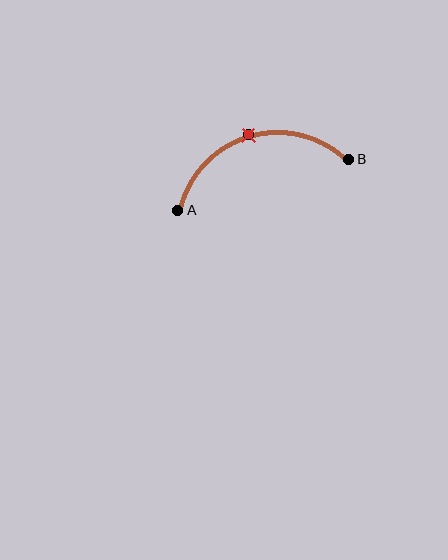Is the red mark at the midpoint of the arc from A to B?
Yes. The red mark lies on the arc at equal arc-length from both A and B — it is the arc midpoint.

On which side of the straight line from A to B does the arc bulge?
The arc bulges above the straight line connecting A and B.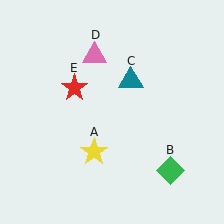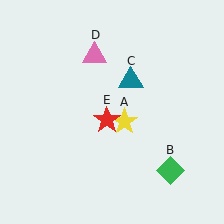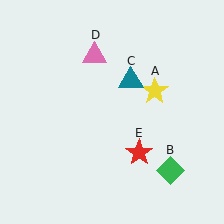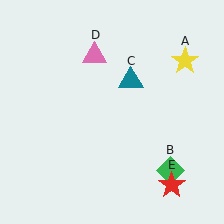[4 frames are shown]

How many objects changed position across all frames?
2 objects changed position: yellow star (object A), red star (object E).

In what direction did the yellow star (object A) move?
The yellow star (object A) moved up and to the right.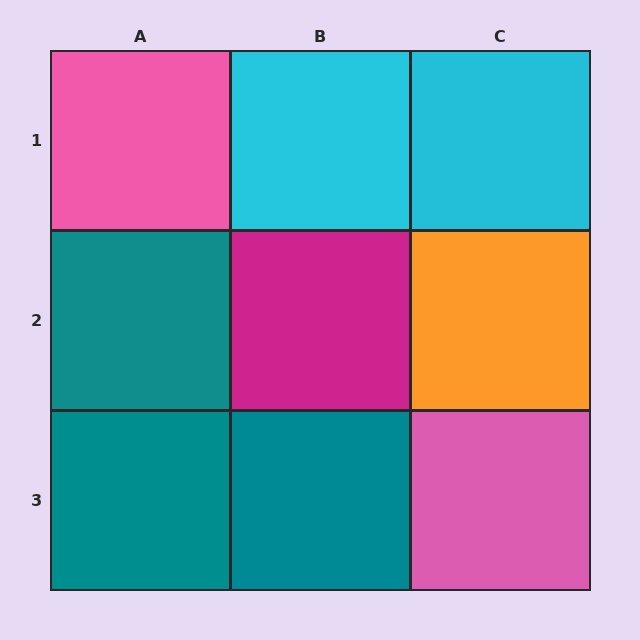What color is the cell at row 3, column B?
Teal.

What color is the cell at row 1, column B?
Cyan.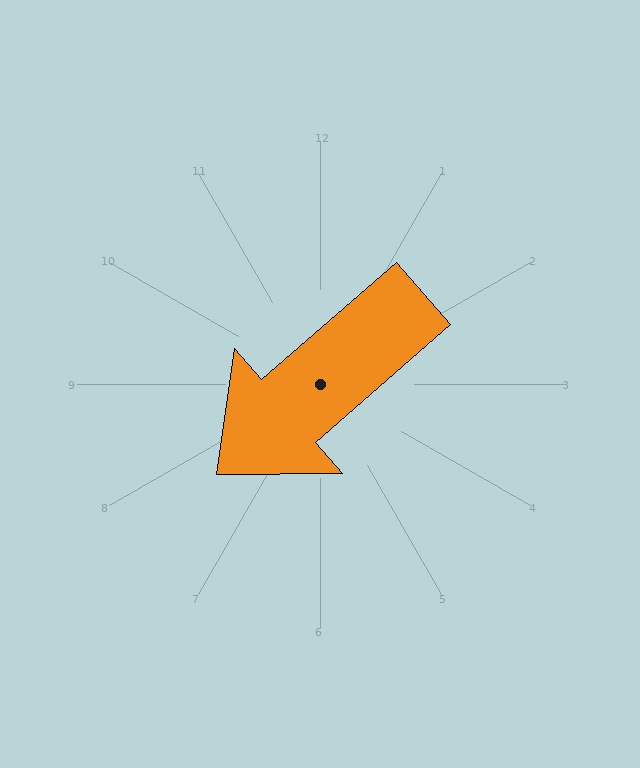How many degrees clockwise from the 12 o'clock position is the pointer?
Approximately 229 degrees.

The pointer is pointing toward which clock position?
Roughly 8 o'clock.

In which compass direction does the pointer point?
Southwest.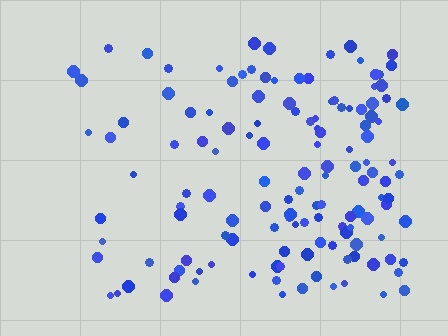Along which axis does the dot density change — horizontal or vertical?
Horizontal.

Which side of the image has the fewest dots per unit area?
The left.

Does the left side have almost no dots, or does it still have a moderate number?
Still a moderate number, just noticeably fewer than the right.